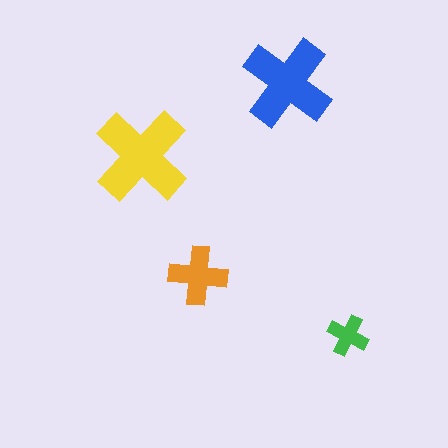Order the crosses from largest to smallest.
the yellow one, the blue one, the orange one, the green one.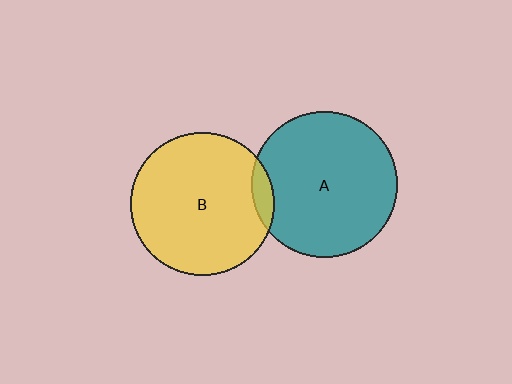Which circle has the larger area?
Circle A (teal).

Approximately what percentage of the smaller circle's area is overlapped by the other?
Approximately 5%.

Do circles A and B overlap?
Yes.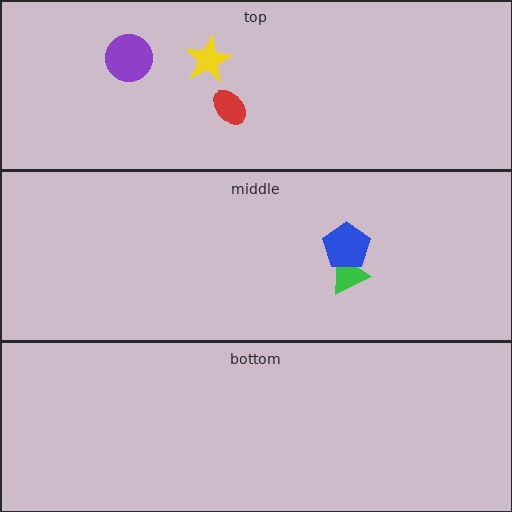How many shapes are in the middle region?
2.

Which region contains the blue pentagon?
The middle region.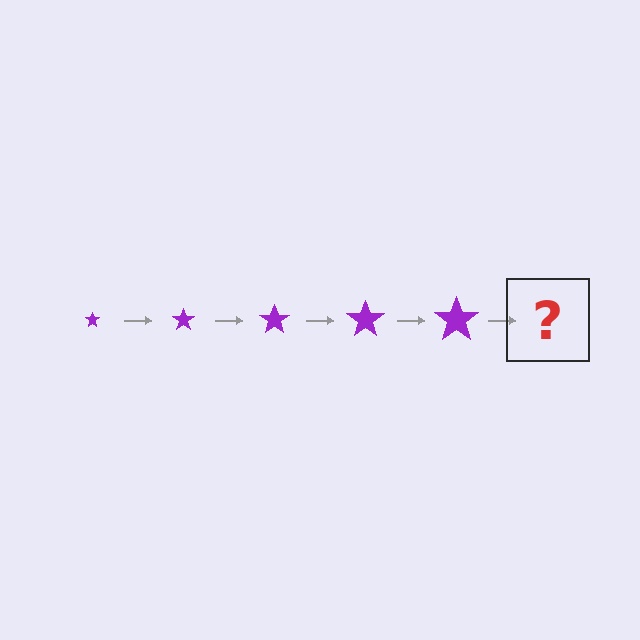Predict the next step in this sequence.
The next step is a purple star, larger than the previous one.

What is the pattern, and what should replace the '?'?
The pattern is that the star gets progressively larger each step. The '?' should be a purple star, larger than the previous one.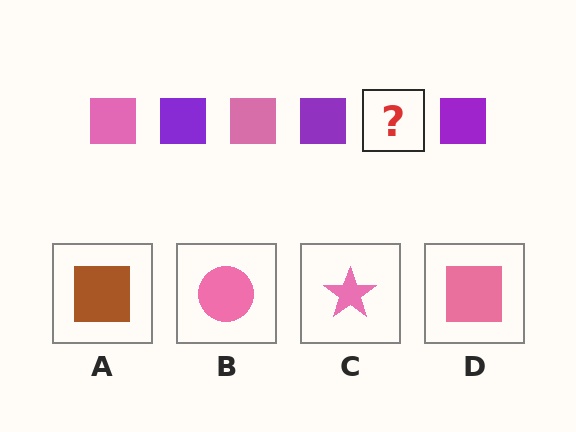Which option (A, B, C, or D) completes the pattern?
D.